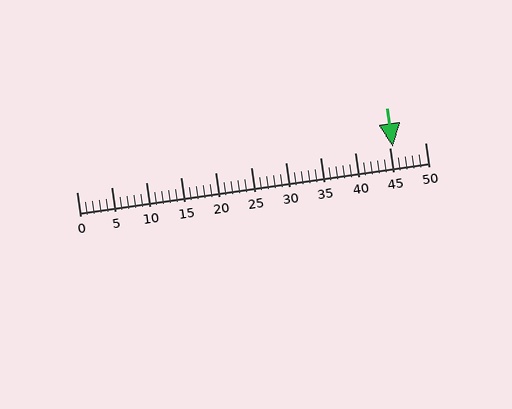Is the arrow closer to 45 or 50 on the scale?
The arrow is closer to 45.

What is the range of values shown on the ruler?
The ruler shows values from 0 to 50.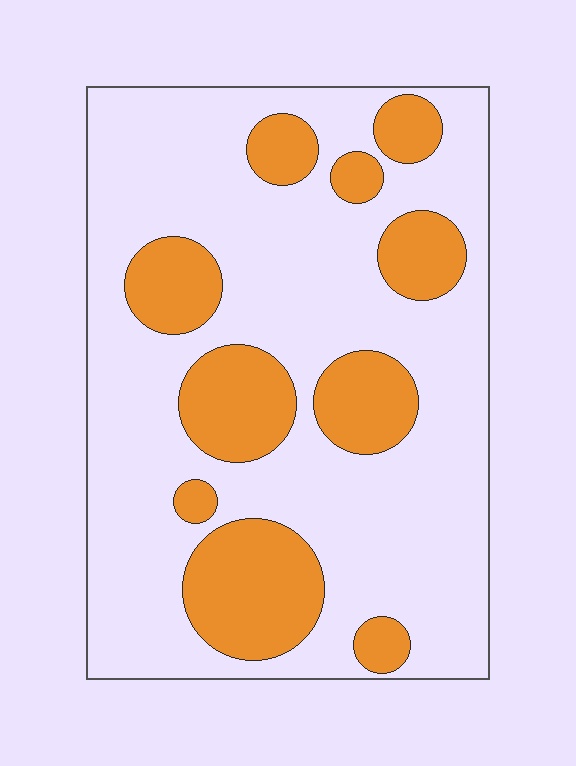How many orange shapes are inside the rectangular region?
10.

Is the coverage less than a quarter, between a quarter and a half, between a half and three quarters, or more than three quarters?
Between a quarter and a half.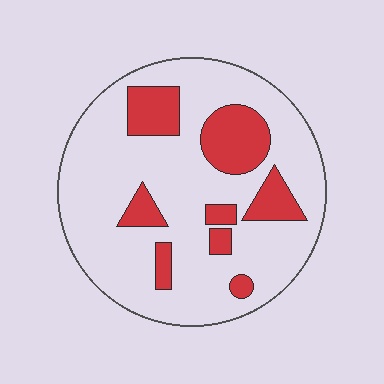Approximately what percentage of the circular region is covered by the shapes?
Approximately 20%.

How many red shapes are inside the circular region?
8.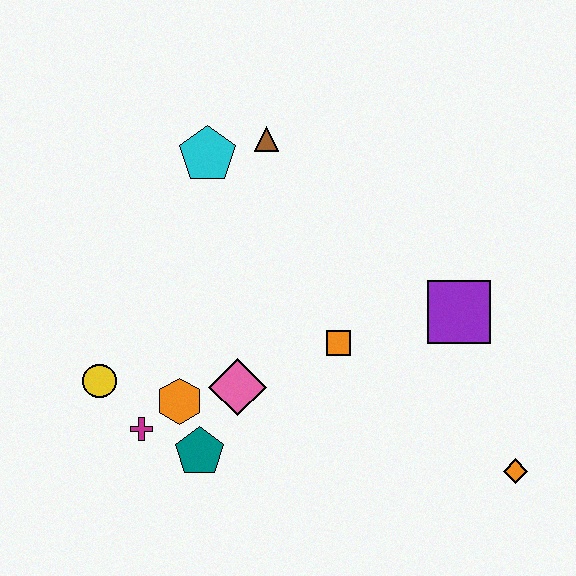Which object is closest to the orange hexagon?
The magenta cross is closest to the orange hexagon.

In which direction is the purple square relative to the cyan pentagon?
The purple square is to the right of the cyan pentagon.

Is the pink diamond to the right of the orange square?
No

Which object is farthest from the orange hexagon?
The orange diamond is farthest from the orange hexagon.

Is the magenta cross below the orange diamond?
No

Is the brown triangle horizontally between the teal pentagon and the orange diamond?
Yes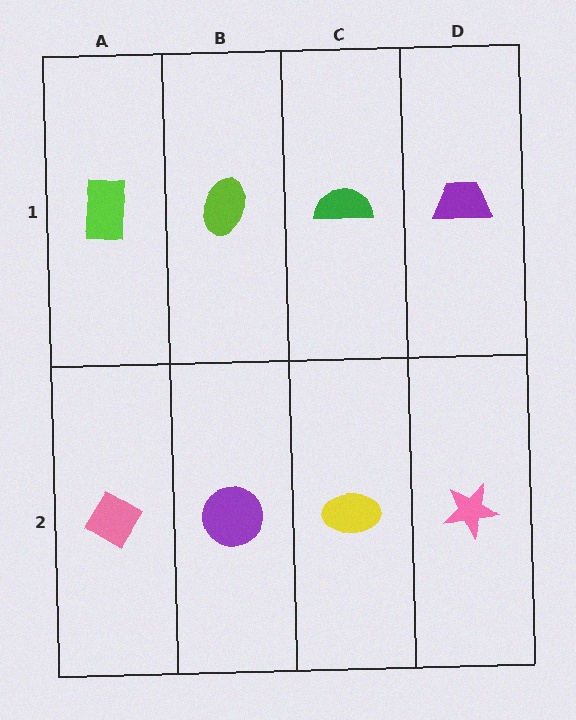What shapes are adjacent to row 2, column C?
A green semicircle (row 1, column C), a purple circle (row 2, column B), a pink star (row 2, column D).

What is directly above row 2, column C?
A green semicircle.